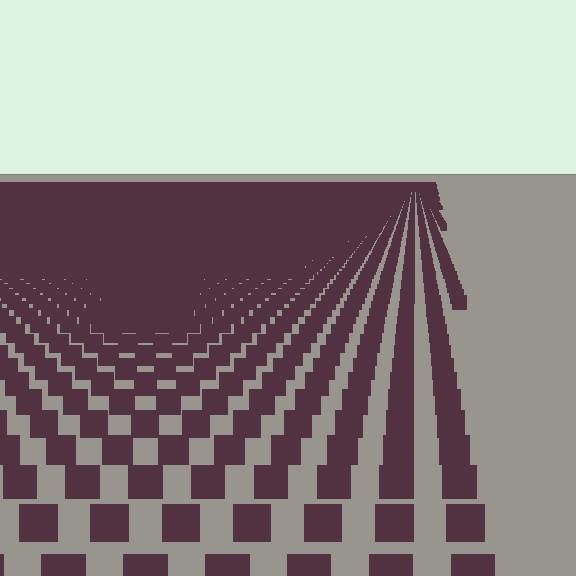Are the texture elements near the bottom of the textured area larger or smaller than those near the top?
Larger. Near the bottom, elements are closer to the viewer and appear at a bigger on-screen size.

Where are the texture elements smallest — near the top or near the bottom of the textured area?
Near the top.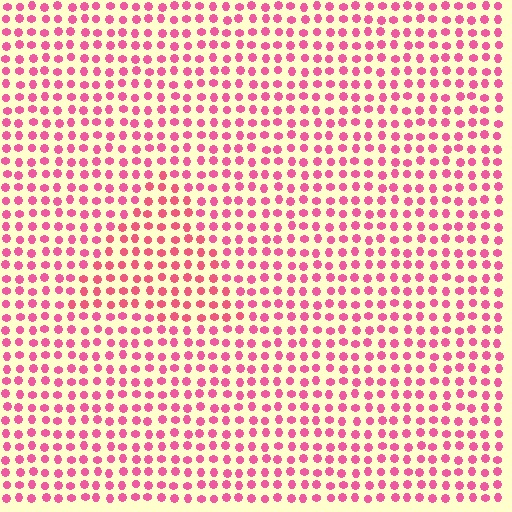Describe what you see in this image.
The image is filled with small pink elements in a uniform arrangement. A triangle-shaped region is visible where the elements are tinted to a slightly different hue, forming a subtle color boundary.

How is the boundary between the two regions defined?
The boundary is defined purely by a slight shift in hue (about 15 degrees). Spacing, size, and orientation are identical on both sides.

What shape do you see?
I see a triangle.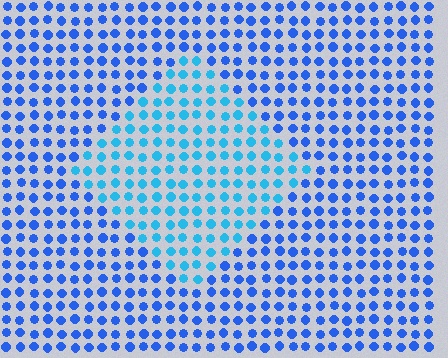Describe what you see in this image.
The image is filled with small blue elements in a uniform arrangement. A diamond-shaped region is visible where the elements are tinted to a slightly different hue, forming a subtle color boundary.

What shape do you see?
I see a diamond.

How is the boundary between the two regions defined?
The boundary is defined purely by a slight shift in hue (about 28 degrees). Spacing, size, and orientation are identical on both sides.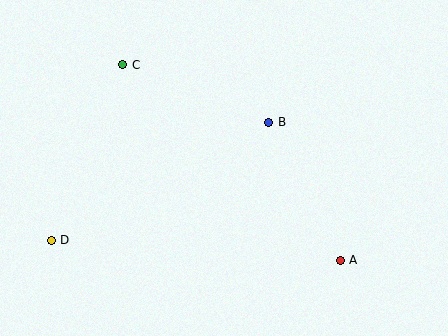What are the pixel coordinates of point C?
Point C is at (123, 65).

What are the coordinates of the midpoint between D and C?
The midpoint between D and C is at (87, 152).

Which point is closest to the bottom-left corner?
Point D is closest to the bottom-left corner.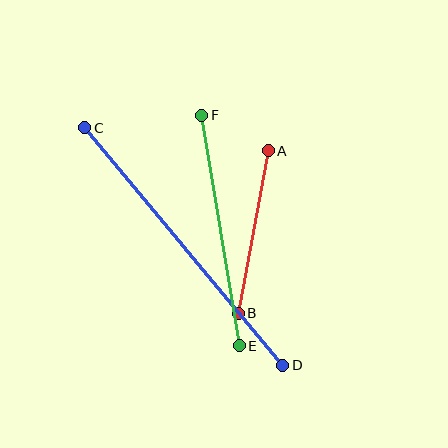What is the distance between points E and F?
The distance is approximately 233 pixels.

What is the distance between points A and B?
The distance is approximately 166 pixels.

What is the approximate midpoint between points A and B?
The midpoint is at approximately (253, 232) pixels.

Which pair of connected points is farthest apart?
Points C and D are farthest apart.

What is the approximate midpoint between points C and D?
The midpoint is at approximately (184, 247) pixels.